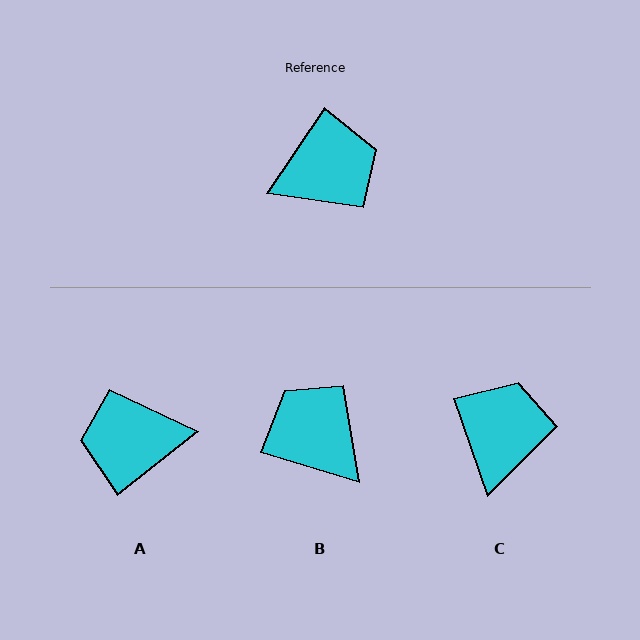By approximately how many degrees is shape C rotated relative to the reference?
Approximately 53 degrees counter-clockwise.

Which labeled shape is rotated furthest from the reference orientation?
A, about 163 degrees away.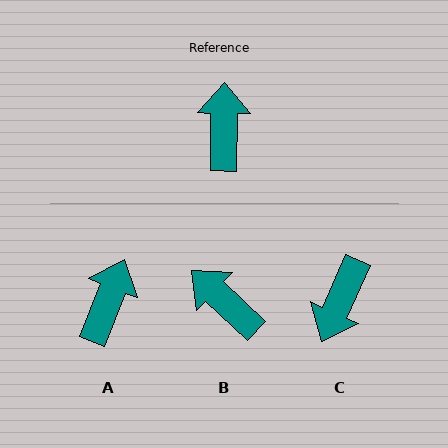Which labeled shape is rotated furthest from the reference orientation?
C, about 157 degrees away.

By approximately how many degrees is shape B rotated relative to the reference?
Approximately 48 degrees counter-clockwise.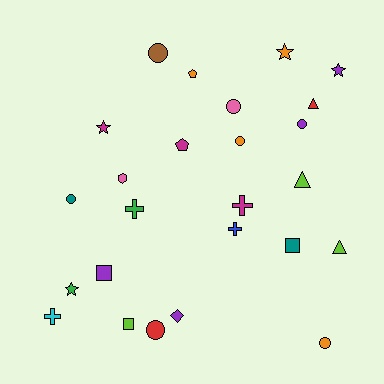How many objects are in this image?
There are 25 objects.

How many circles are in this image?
There are 7 circles.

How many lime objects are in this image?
There are 3 lime objects.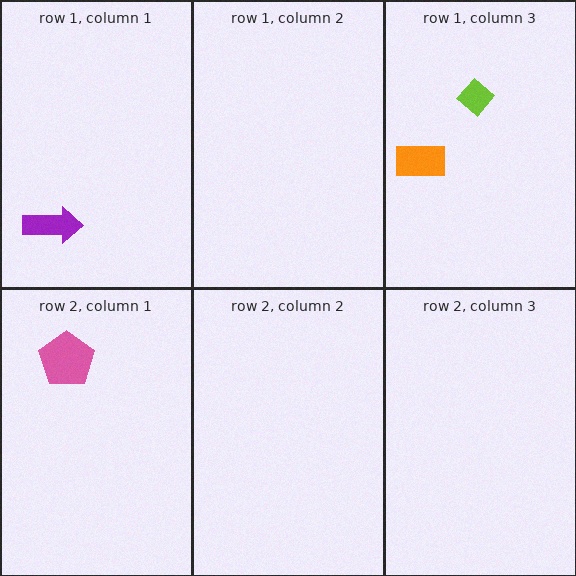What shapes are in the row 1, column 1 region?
The purple arrow.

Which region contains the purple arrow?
The row 1, column 1 region.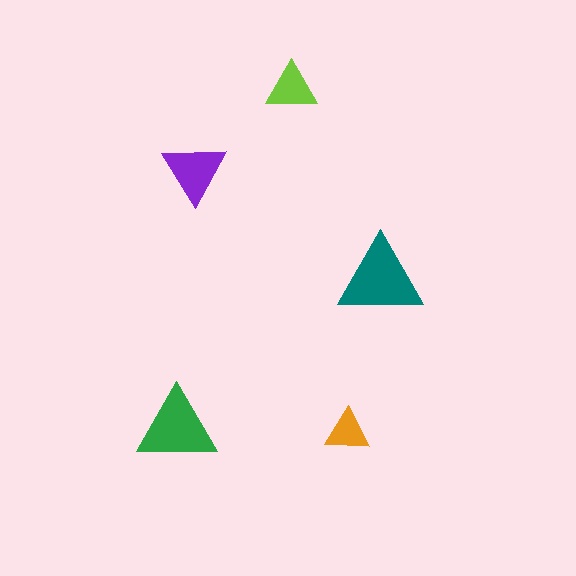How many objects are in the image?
There are 5 objects in the image.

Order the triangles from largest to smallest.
the teal one, the green one, the purple one, the lime one, the orange one.